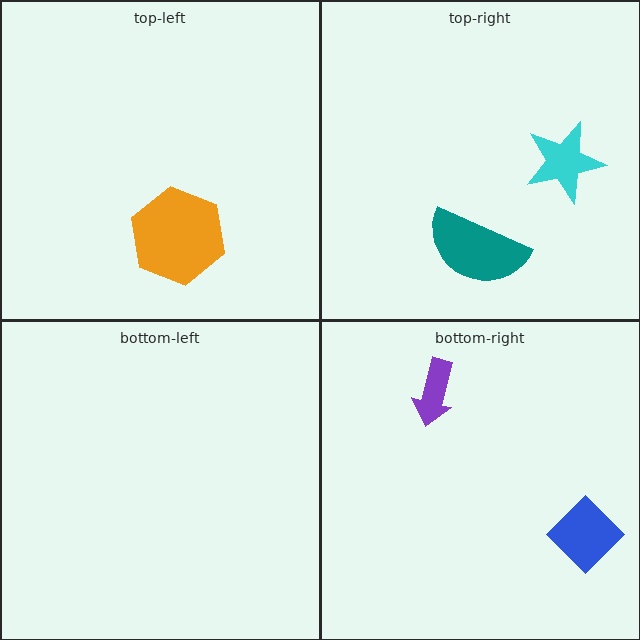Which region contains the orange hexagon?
The top-left region.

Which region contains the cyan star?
The top-right region.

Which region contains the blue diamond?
The bottom-right region.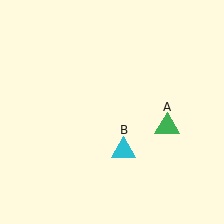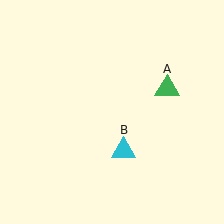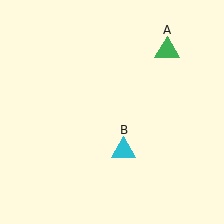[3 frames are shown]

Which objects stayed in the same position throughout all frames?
Cyan triangle (object B) remained stationary.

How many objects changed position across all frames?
1 object changed position: green triangle (object A).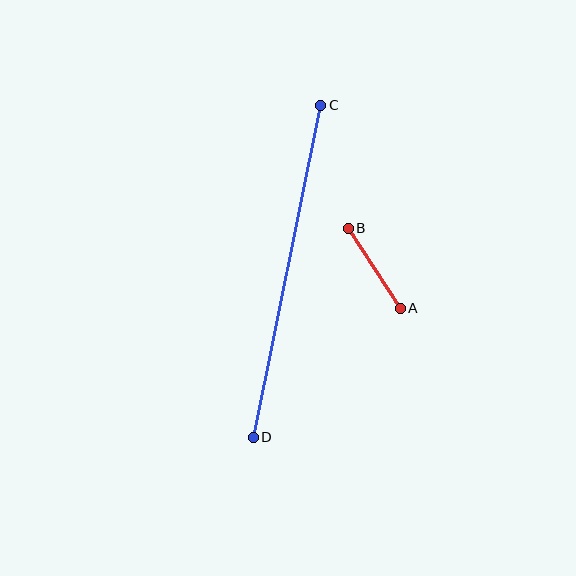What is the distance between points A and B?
The distance is approximately 95 pixels.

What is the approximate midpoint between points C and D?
The midpoint is at approximately (287, 271) pixels.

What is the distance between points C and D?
The distance is approximately 339 pixels.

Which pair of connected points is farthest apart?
Points C and D are farthest apart.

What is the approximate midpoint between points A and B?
The midpoint is at approximately (374, 268) pixels.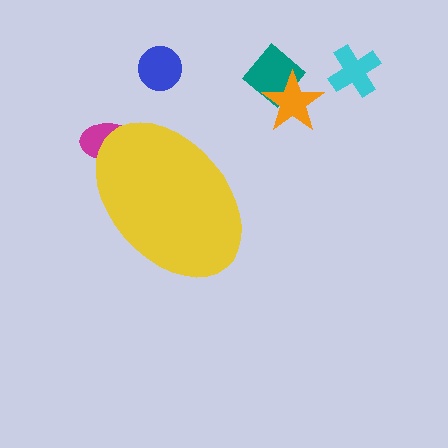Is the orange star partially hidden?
No, the orange star is fully visible.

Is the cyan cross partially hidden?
No, the cyan cross is fully visible.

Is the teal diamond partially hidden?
No, the teal diamond is fully visible.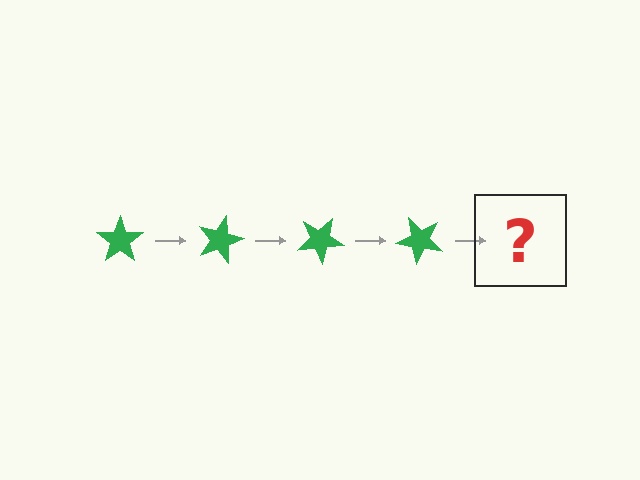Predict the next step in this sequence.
The next step is a green star rotated 60 degrees.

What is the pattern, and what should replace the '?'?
The pattern is that the star rotates 15 degrees each step. The '?' should be a green star rotated 60 degrees.